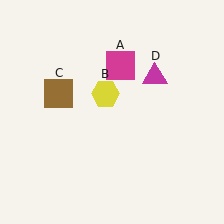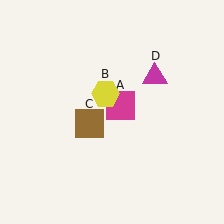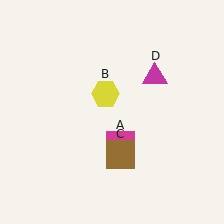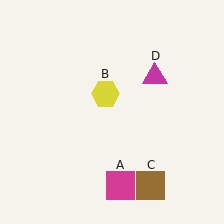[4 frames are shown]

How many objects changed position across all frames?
2 objects changed position: magenta square (object A), brown square (object C).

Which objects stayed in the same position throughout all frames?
Yellow hexagon (object B) and magenta triangle (object D) remained stationary.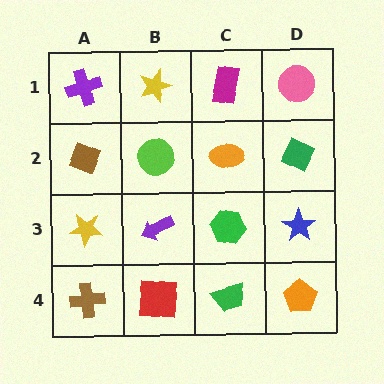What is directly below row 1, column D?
A green diamond.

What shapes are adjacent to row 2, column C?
A magenta rectangle (row 1, column C), a green hexagon (row 3, column C), a lime circle (row 2, column B), a green diamond (row 2, column D).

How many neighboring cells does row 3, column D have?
3.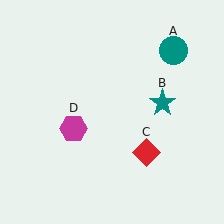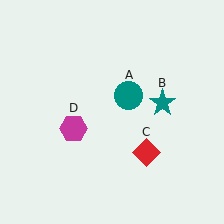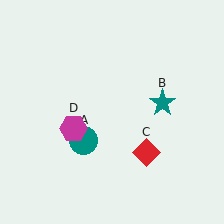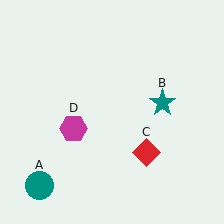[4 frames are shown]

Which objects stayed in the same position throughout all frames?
Teal star (object B) and red diamond (object C) and magenta hexagon (object D) remained stationary.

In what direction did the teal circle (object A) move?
The teal circle (object A) moved down and to the left.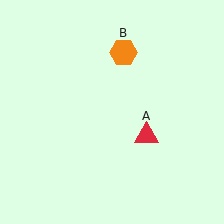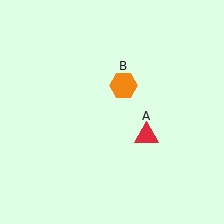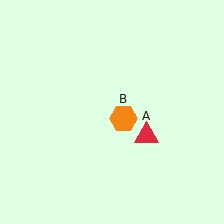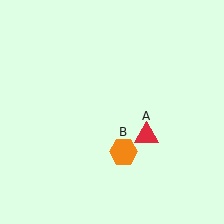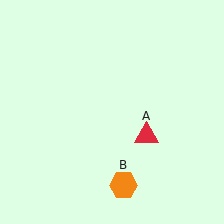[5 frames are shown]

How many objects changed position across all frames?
1 object changed position: orange hexagon (object B).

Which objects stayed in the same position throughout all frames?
Red triangle (object A) remained stationary.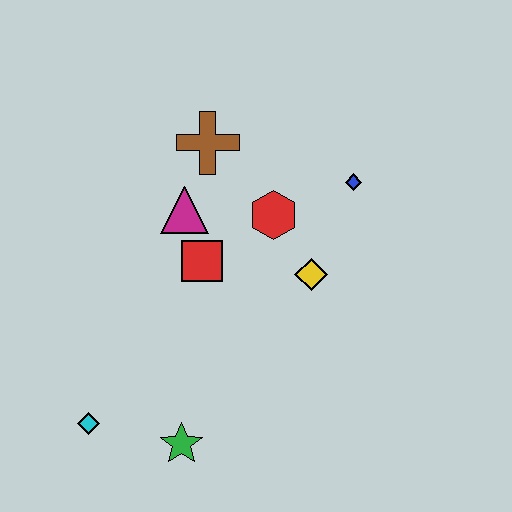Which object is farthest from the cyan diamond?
The blue diamond is farthest from the cyan diamond.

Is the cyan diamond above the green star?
Yes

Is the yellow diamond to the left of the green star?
No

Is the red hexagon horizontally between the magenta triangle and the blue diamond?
Yes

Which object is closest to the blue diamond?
The red hexagon is closest to the blue diamond.